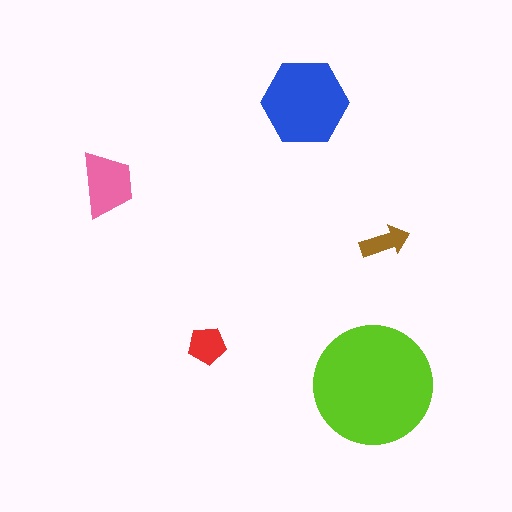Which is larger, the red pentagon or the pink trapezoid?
The pink trapezoid.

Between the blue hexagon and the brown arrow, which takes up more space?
The blue hexagon.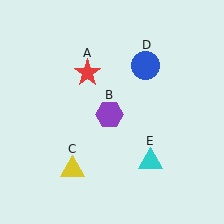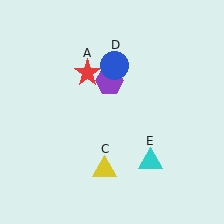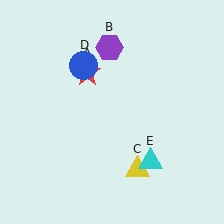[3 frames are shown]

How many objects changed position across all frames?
3 objects changed position: purple hexagon (object B), yellow triangle (object C), blue circle (object D).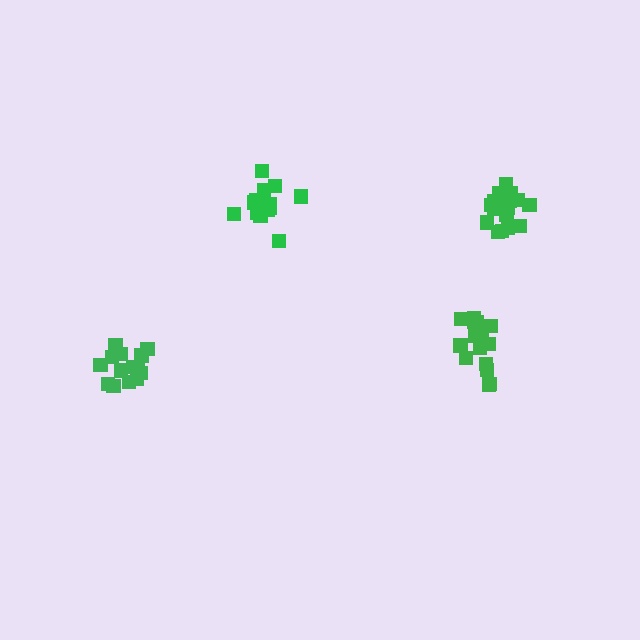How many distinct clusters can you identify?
There are 4 distinct clusters.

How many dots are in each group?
Group 1: 16 dots, Group 2: 17 dots, Group 3: 15 dots, Group 4: 15 dots (63 total).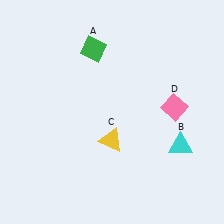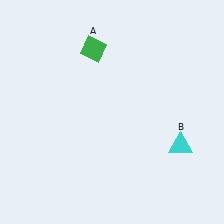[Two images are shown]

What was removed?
The yellow triangle (C), the pink diamond (D) were removed in Image 2.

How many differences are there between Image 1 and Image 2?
There are 2 differences between the two images.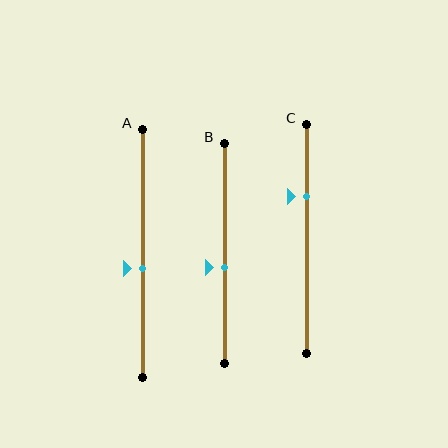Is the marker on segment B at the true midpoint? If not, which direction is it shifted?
No, the marker on segment B is shifted downward by about 6% of the segment length.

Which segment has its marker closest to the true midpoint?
Segment A has its marker closest to the true midpoint.